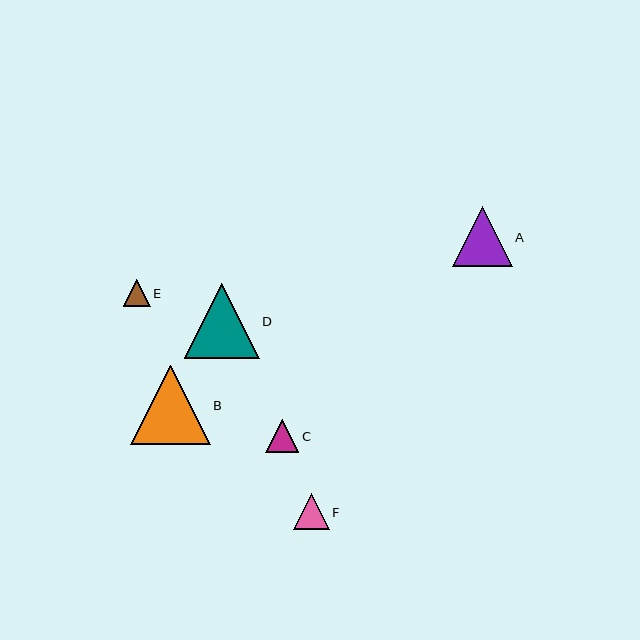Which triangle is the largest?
Triangle B is the largest with a size of approximately 79 pixels.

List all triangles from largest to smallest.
From largest to smallest: B, D, A, F, C, E.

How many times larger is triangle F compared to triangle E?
Triangle F is approximately 1.3 times the size of triangle E.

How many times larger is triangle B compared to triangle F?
Triangle B is approximately 2.2 times the size of triangle F.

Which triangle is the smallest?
Triangle E is the smallest with a size of approximately 27 pixels.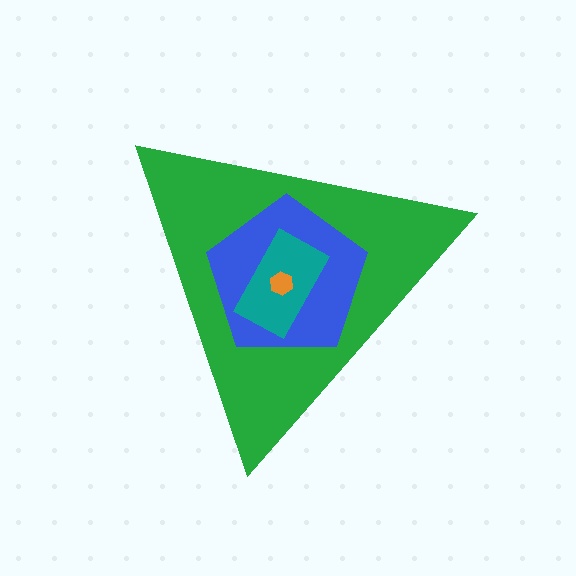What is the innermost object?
The orange hexagon.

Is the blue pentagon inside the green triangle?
Yes.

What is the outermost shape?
The green triangle.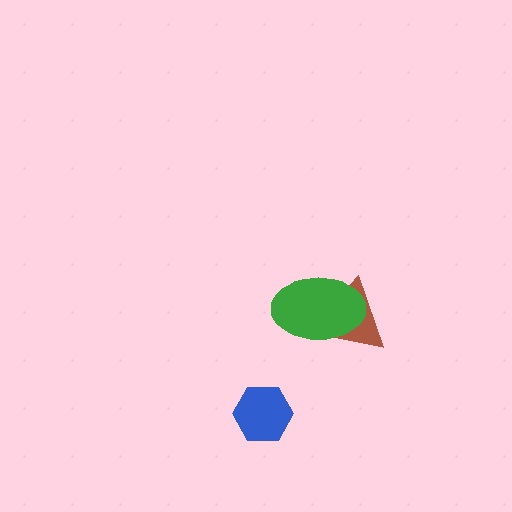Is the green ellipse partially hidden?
No, no other shape covers it.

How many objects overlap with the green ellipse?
1 object overlaps with the green ellipse.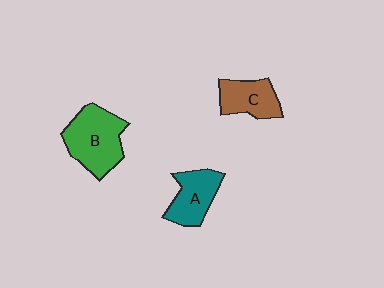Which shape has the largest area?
Shape B (green).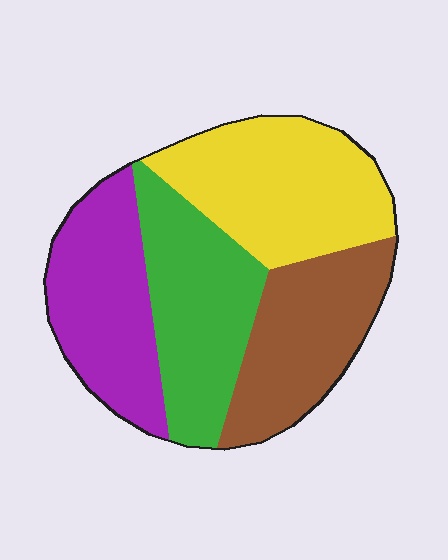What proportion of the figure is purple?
Purple covers roughly 25% of the figure.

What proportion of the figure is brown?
Brown covers around 25% of the figure.